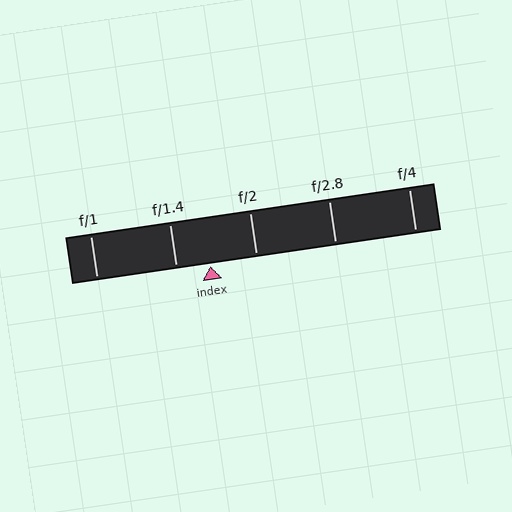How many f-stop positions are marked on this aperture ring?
There are 5 f-stop positions marked.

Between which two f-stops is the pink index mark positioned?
The index mark is between f/1.4 and f/2.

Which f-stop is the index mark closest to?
The index mark is closest to f/1.4.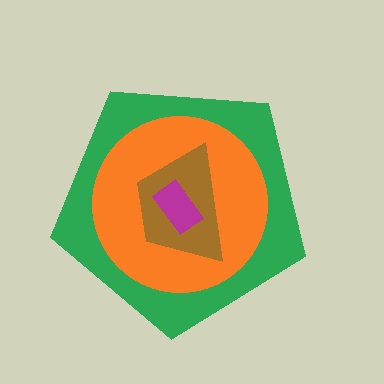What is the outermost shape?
The green pentagon.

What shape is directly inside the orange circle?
The brown trapezoid.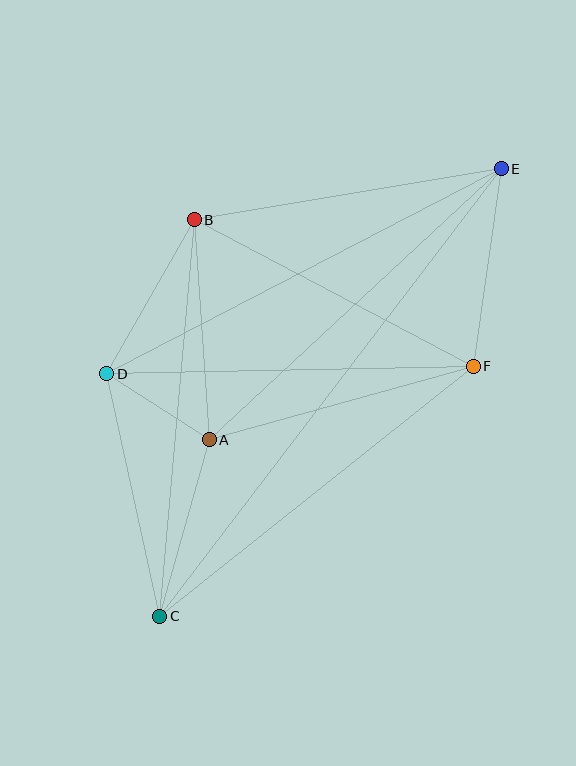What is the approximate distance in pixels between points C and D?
The distance between C and D is approximately 248 pixels.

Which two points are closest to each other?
Points A and D are closest to each other.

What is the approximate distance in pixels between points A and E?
The distance between A and E is approximately 399 pixels.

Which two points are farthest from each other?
Points C and E are farthest from each other.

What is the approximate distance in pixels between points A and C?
The distance between A and C is approximately 183 pixels.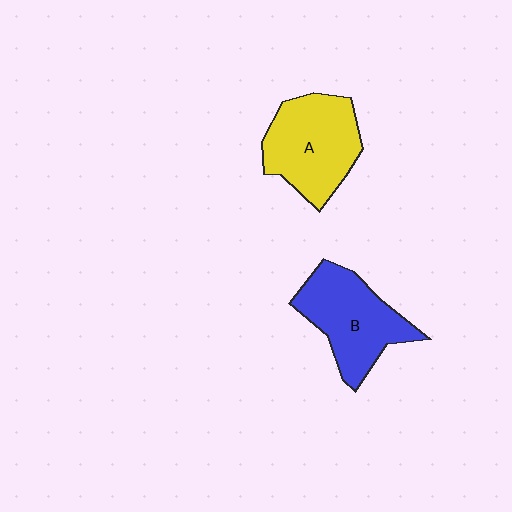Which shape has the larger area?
Shape A (yellow).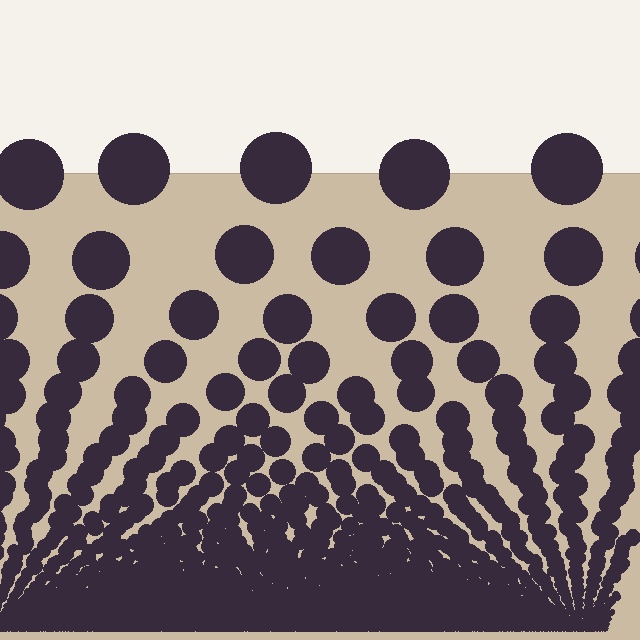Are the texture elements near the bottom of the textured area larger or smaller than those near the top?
Smaller. The gradient is inverted — elements near the bottom are smaller and denser.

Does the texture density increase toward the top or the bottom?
Density increases toward the bottom.